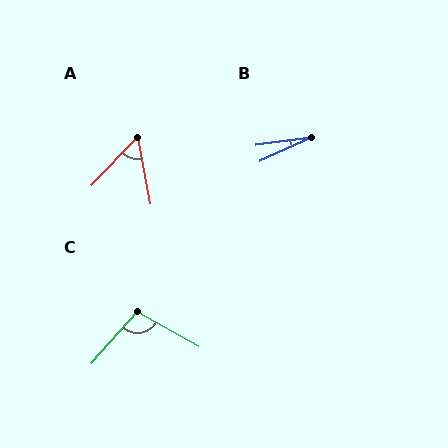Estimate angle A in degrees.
Approximately 54 degrees.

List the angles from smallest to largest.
B (16°), A (54°), C (103°).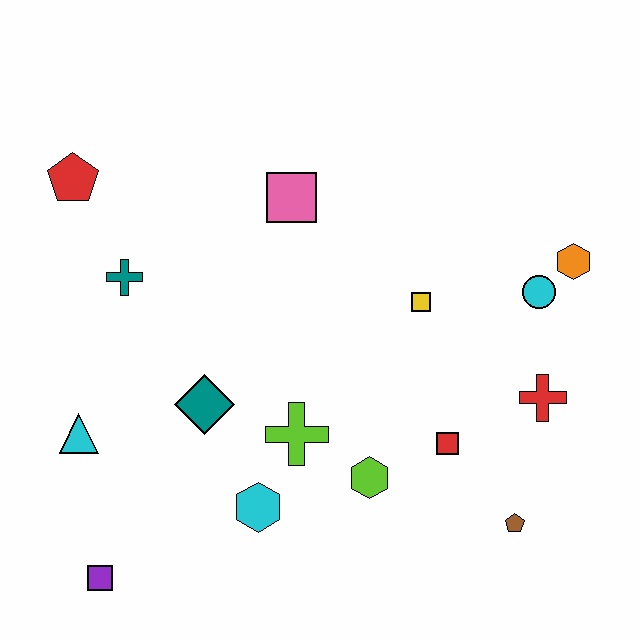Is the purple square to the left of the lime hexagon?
Yes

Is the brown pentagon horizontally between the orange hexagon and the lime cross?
Yes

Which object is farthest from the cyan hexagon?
The orange hexagon is farthest from the cyan hexagon.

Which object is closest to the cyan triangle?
The teal diamond is closest to the cyan triangle.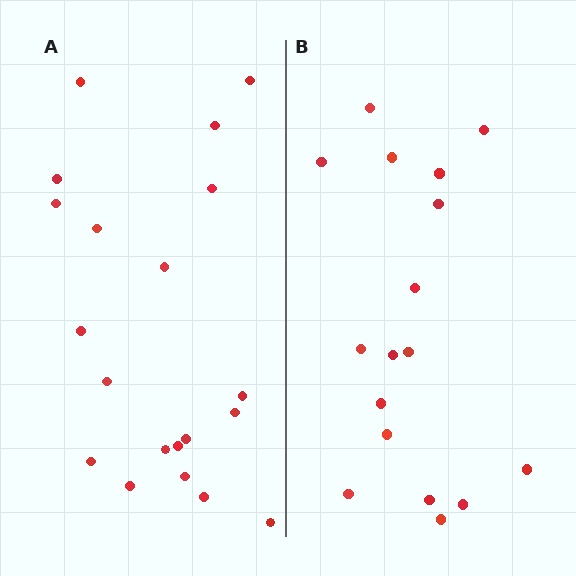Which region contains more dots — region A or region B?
Region A (the left region) has more dots.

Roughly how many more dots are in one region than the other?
Region A has just a few more — roughly 2 or 3 more dots than region B.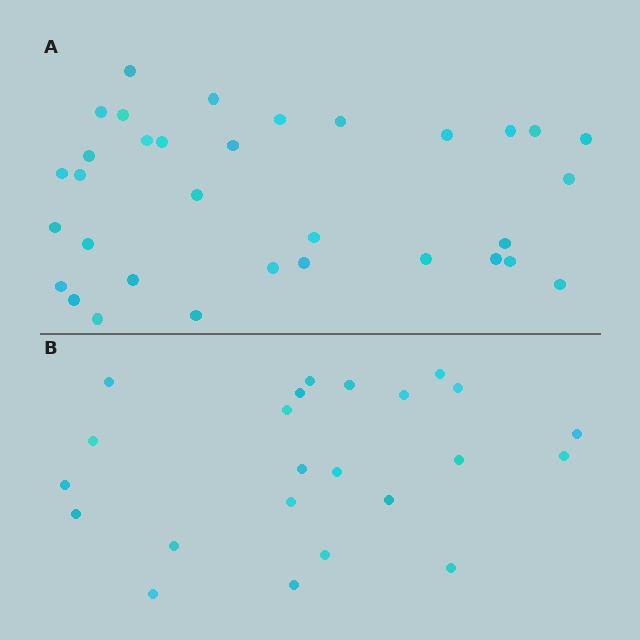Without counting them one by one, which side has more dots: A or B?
Region A (the top region) has more dots.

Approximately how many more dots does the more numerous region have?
Region A has roughly 10 or so more dots than region B.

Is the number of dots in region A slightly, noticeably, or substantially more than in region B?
Region A has noticeably more, but not dramatically so. The ratio is roughly 1.4 to 1.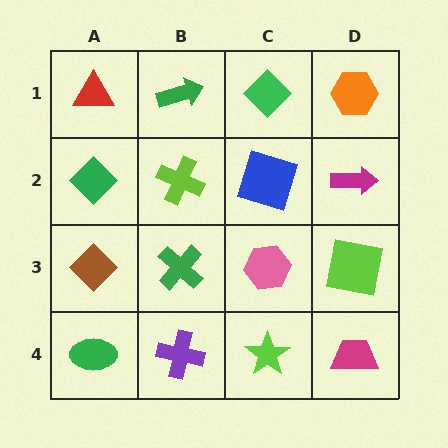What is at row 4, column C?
A lime star.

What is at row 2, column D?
A magenta arrow.